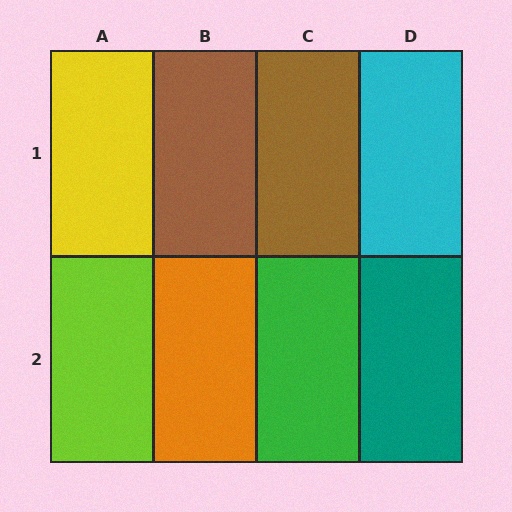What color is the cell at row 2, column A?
Lime.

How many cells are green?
1 cell is green.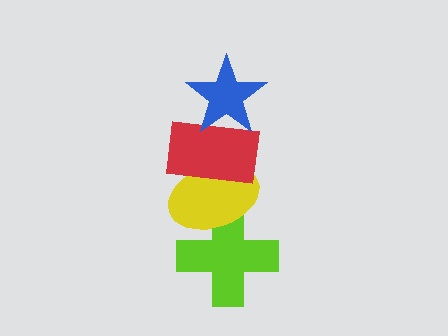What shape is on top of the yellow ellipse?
The red rectangle is on top of the yellow ellipse.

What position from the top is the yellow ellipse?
The yellow ellipse is 3rd from the top.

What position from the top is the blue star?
The blue star is 1st from the top.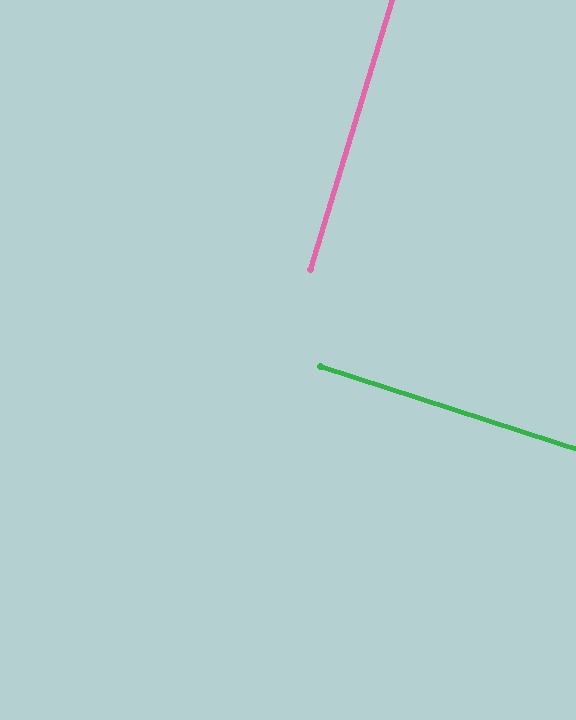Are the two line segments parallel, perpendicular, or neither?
Perpendicular — they meet at approximately 89°.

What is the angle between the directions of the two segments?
Approximately 89 degrees.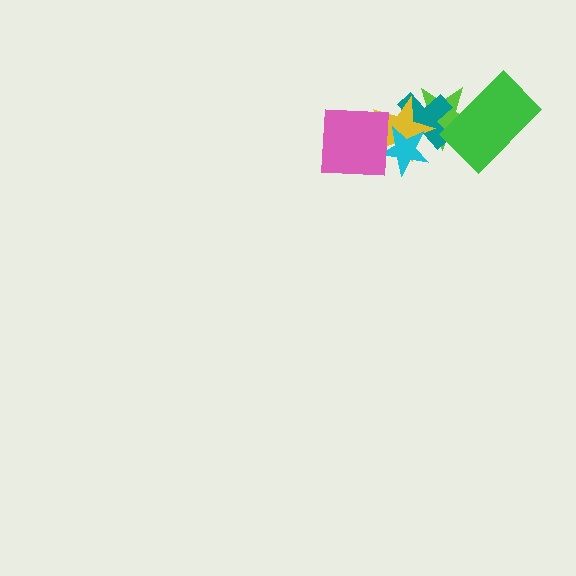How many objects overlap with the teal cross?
4 objects overlap with the teal cross.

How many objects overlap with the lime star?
4 objects overlap with the lime star.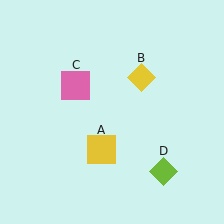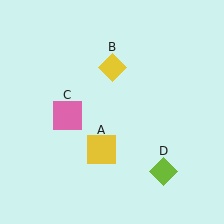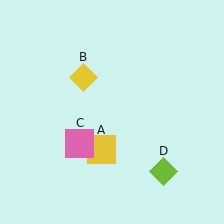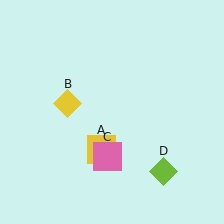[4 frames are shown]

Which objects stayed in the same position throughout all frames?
Yellow square (object A) and lime diamond (object D) remained stationary.